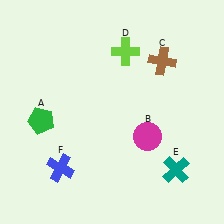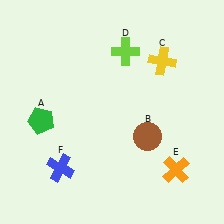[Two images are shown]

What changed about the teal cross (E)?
In Image 1, E is teal. In Image 2, it changed to orange.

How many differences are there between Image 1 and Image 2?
There are 3 differences between the two images.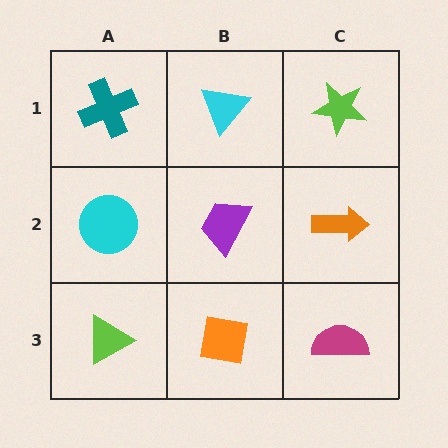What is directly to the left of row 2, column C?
A purple trapezoid.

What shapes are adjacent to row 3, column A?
A cyan circle (row 2, column A), an orange square (row 3, column B).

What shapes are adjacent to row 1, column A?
A cyan circle (row 2, column A), a cyan triangle (row 1, column B).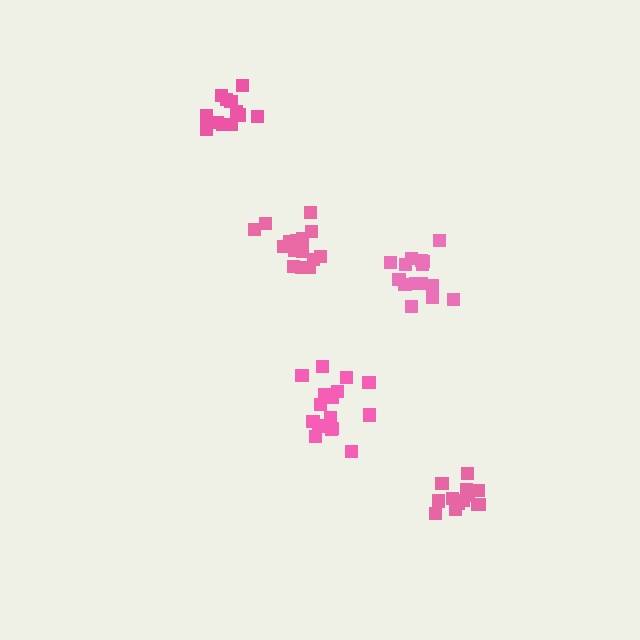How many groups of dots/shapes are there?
There are 5 groups.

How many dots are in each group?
Group 1: 12 dots, Group 2: 16 dots, Group 3: 17 dots, Group 4: 13 dots, Group 5: 15 dots (73 total).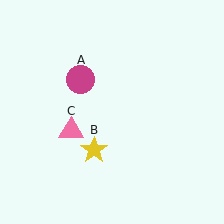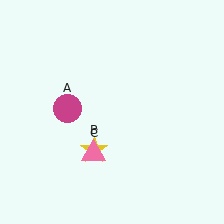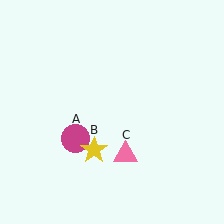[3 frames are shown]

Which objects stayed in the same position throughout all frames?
Yellow star (object B) remained stationary.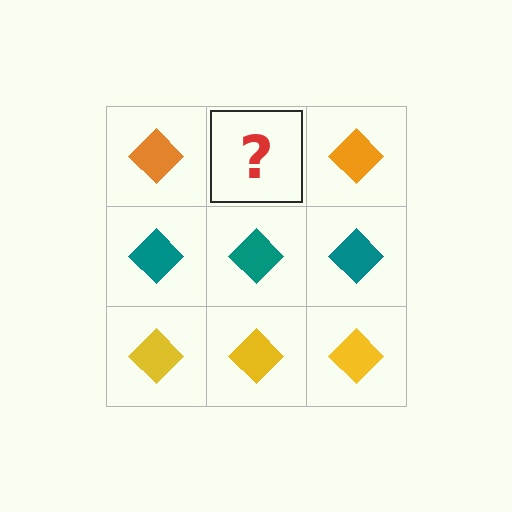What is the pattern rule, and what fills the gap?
The rule is that each row has a consistent color. The gap should be filled with an orange diamond.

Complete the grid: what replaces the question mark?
The question mark should be replaced with an orange diamond.